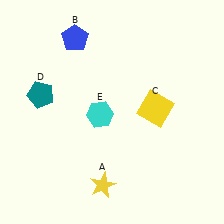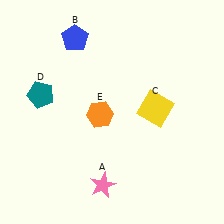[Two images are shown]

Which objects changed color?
A changed from yellow to pink. E changed from cyan to orange.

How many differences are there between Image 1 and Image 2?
There are 2 differences between the two images.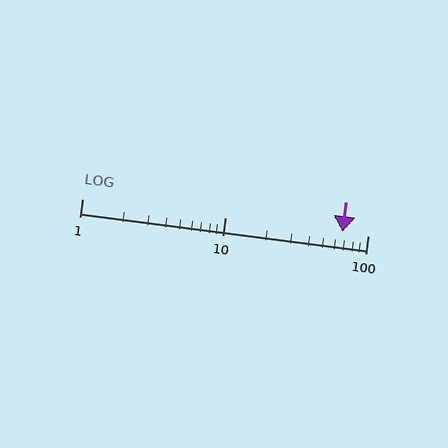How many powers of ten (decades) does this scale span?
The scale spans 2 decades, from 1 to 100.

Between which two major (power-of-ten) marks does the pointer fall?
The pointer is between 10 and 100.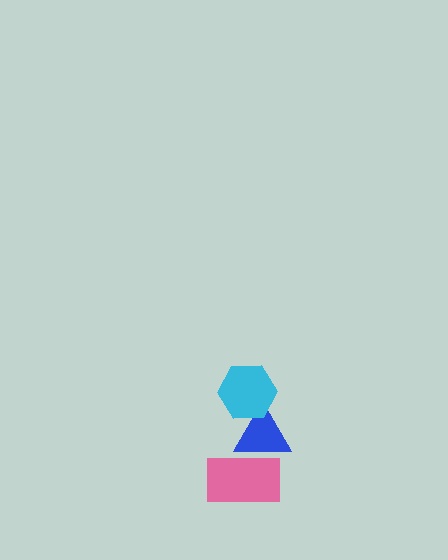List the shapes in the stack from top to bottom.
From top to bottom: the cyan hexagon, the blue triangle, the pink rectangle.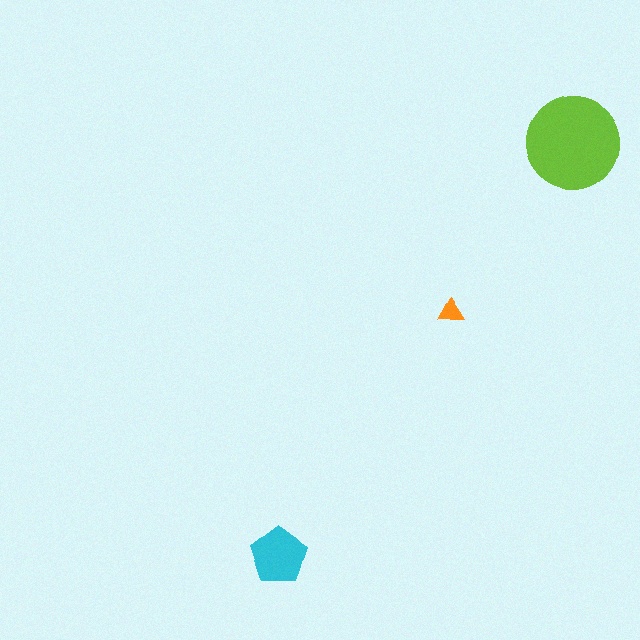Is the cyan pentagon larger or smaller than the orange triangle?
Larger.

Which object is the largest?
The lime circle.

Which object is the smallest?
The orange triangle.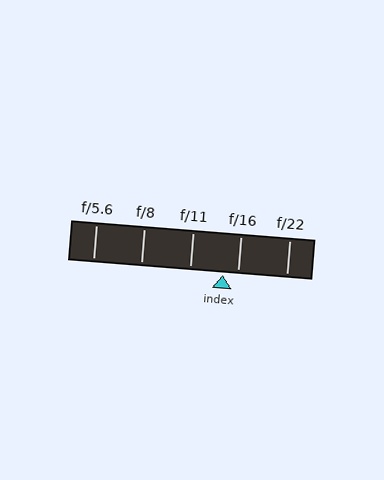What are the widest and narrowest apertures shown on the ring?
The widest aperture shown is f/5.6 and the narrowest is f/22.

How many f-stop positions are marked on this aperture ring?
There are 5 f-stop positions marked.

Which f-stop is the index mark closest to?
The index mark is closest to f/16.